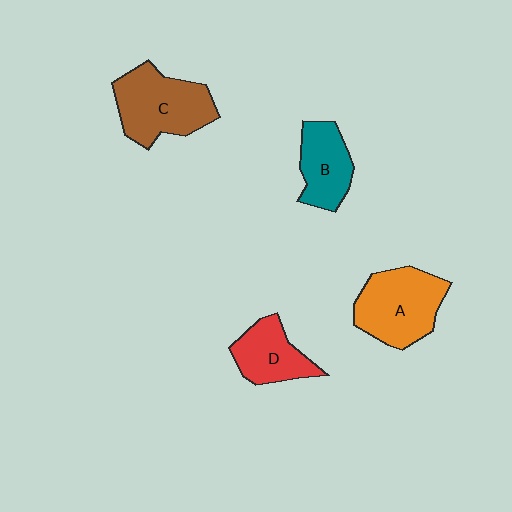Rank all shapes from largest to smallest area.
From largest to smallest: C (brown), A (orange), B (teal), D (red).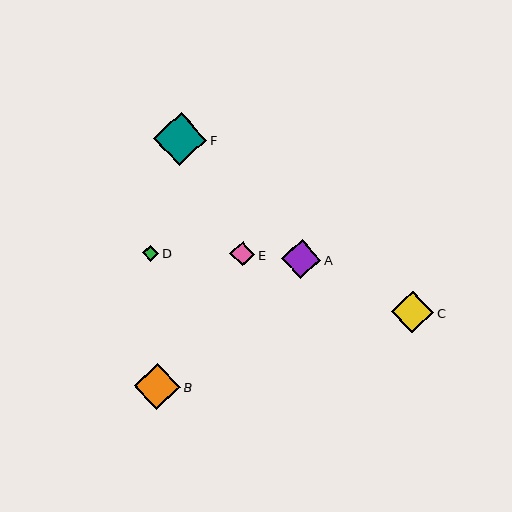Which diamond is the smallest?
Diamond D is the smallest with a size of approximately 16 pixels.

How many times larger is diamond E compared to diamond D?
Diamond E is approximately 1.5 times the size of diamond D.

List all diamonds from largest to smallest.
From largest to smallest: F, B, C, A, E, D.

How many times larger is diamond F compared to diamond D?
Diamond F is approximately 3.3 times the size of diamond D.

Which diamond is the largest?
Diamond F is the largest with a size of approximately 53 pixels.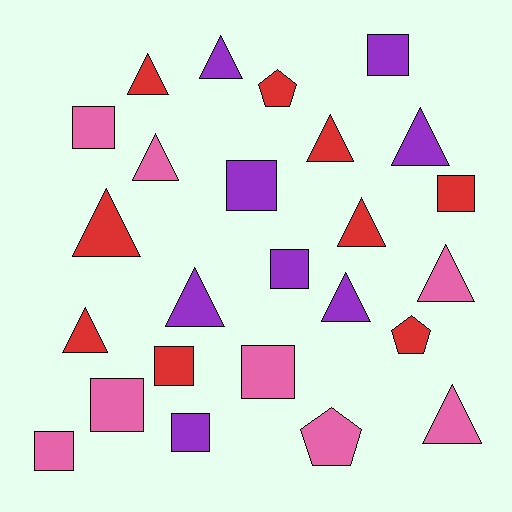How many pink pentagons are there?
There is 1 pink pentagon.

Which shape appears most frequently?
Triangle, with 12 objects.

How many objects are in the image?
There are 25 objects.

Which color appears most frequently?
Red, with 9 objects.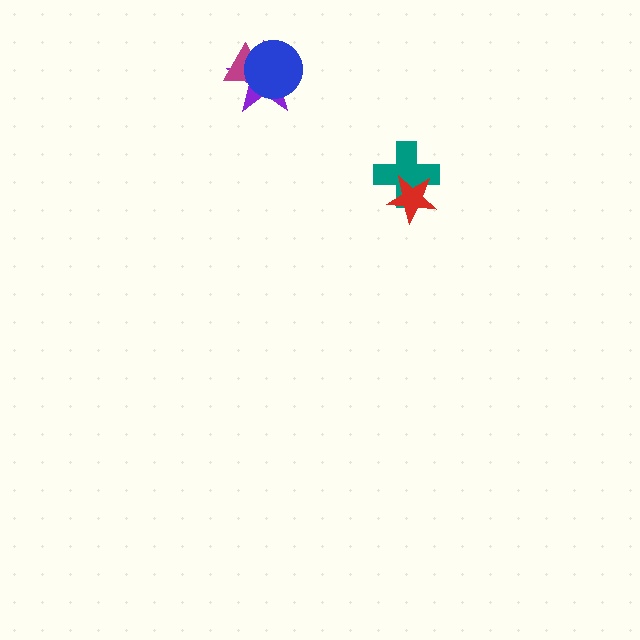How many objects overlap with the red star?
1 object overlaps with the red star.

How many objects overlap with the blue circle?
2 objects overlap with the blue circle.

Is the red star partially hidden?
No, no other shape covers it.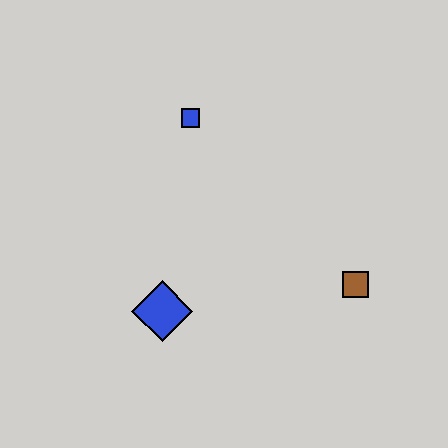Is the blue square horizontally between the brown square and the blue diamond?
Yes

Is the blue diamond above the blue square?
No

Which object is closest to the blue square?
The blue diamond is closest to the blue square.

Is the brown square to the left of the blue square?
No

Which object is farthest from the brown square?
The blue square is farthest from the brown square.